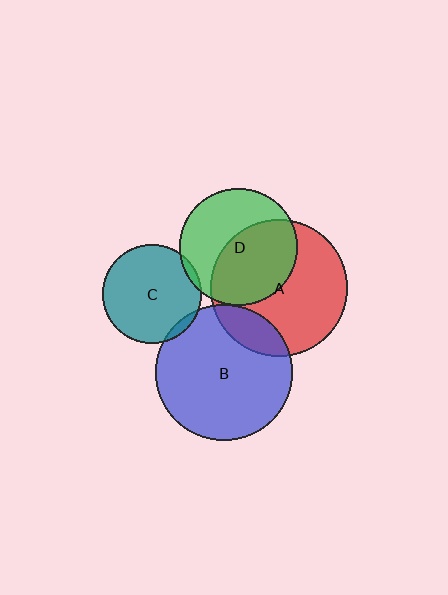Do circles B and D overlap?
Yes.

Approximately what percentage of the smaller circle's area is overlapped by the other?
Approximately 5%.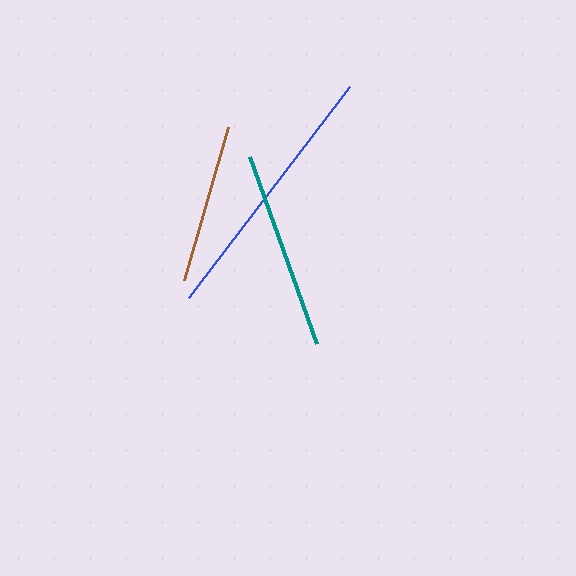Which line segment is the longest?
The blue line is the longest at approximately 266 pixels.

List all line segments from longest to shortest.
From longest to shortest: blue, teal, brown.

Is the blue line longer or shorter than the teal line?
The blue line is longer than the teal line.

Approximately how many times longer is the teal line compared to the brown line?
The teal line is approximately 1.2 times the length of the brown line.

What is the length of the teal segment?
The teal segment is approximately 198 pixels long.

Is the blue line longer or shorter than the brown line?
The blue line is longer than the brown line.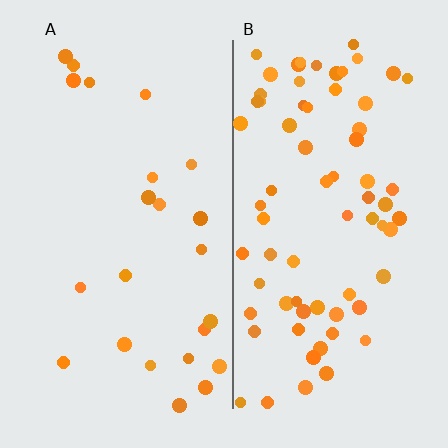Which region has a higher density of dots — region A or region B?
B (the right).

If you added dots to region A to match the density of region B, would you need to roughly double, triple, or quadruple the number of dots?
Approximately triple.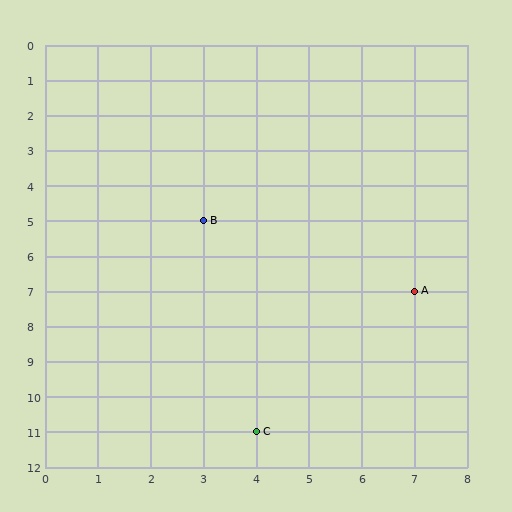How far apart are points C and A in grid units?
Points C and A are 3 columns and 4 rows apart (about 5.0 grid units diagonally).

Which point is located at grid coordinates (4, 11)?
Point C is at (4, 11).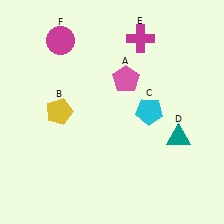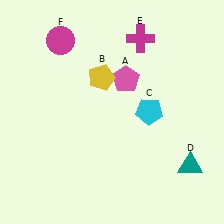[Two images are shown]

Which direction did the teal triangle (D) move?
The teal triangle (D) moved down.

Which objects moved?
The objects that moved are: the yellow pentagon (B), the teal triangle (D).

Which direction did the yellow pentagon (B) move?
The yellow pentagon (B) moved right.